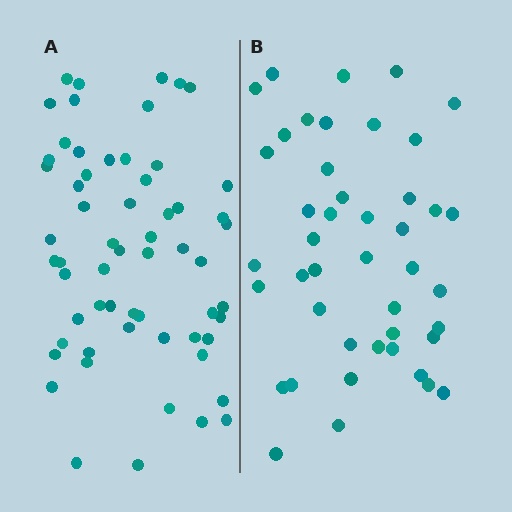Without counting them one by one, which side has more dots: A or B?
Region A (the left region) has more dots.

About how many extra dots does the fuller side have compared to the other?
Region A has approximately 15 more dots than region B.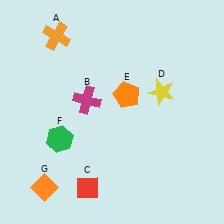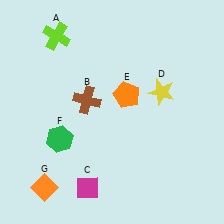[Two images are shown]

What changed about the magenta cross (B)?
In Image 1, B is magenta. In Image 2, it changed to brown.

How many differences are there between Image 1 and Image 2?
There are 3 differences between the two images.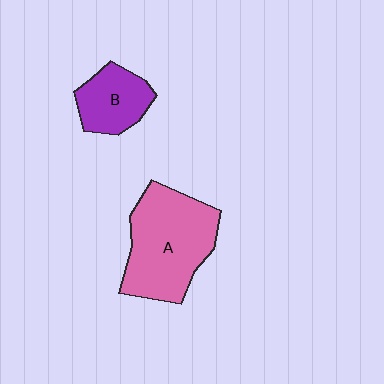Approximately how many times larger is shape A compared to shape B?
Approximately 2.0 times.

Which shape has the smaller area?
Shape B (purple).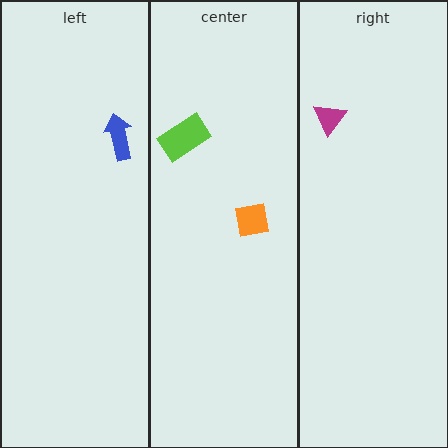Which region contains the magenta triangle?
The right region.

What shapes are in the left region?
The blue arrow.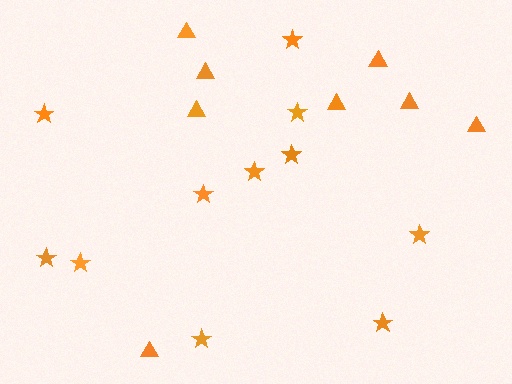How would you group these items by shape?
There are 2 groups: one group of stars (11) and one group of triangles (8).